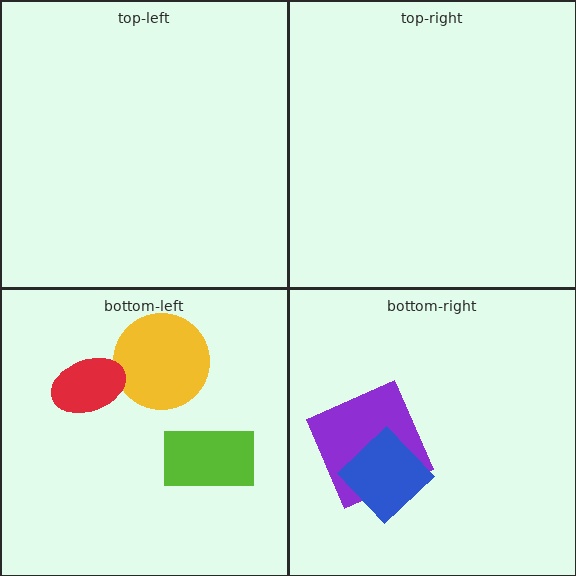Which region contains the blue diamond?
The bottom-right region.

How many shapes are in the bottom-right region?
2.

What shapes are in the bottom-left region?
The yellow circle, the lime rectangle, the red ellipse.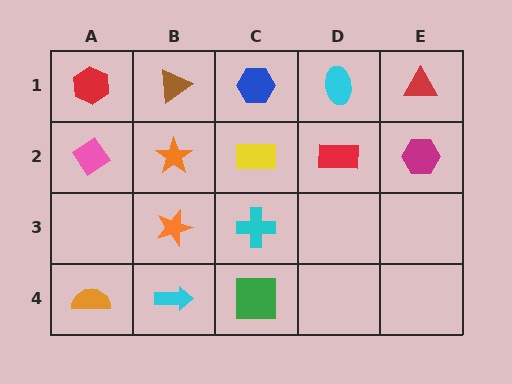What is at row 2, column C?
A yellow rectangle.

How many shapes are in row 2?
5 shapes.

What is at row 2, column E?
A magenta hexagon.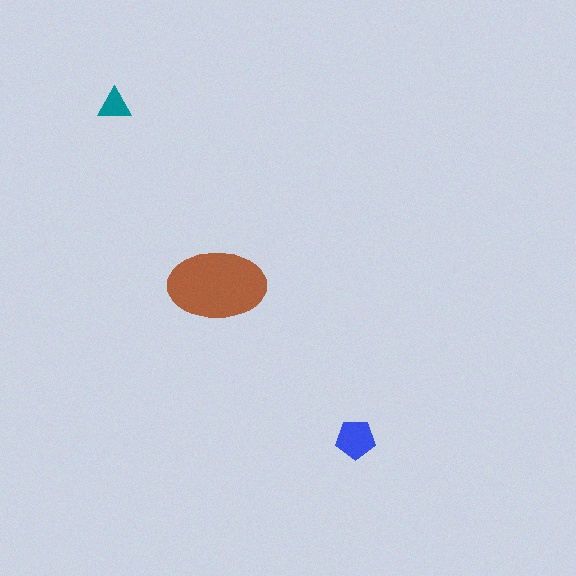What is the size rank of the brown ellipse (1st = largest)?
1st.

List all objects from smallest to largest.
The teal triangle, the blue pentagon, the brown ellipse.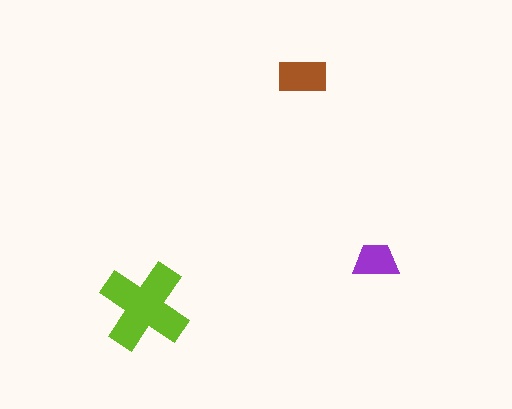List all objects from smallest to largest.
The purple trapezoid, the brown rectangle, the lime cross.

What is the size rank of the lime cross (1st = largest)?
1st.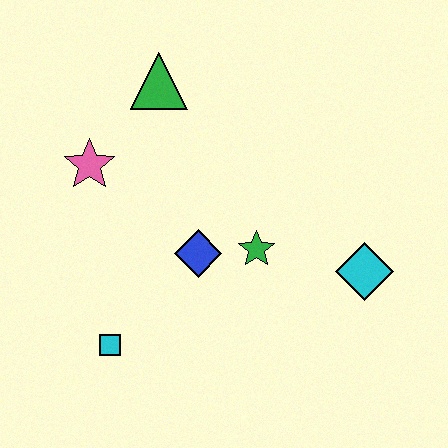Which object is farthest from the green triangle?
The cyan diamond is farthest from the green triangle.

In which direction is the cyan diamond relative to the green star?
The cyan diamond is to the right of the green star.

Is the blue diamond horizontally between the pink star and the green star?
Yes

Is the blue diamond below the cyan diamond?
No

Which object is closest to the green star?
The blue diamond is closest to the green star.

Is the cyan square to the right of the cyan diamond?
No